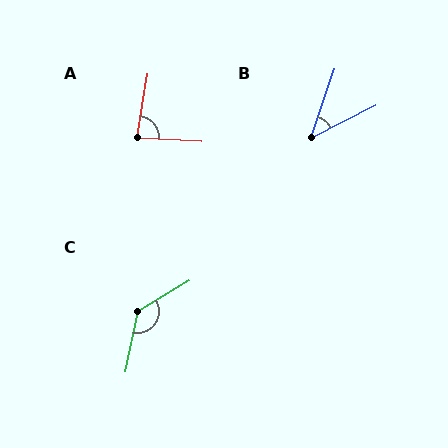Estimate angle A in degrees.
Approximately 84 degrees.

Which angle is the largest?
C, at approximately 132 degrees.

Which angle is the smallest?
B, at approximately 44 degrees.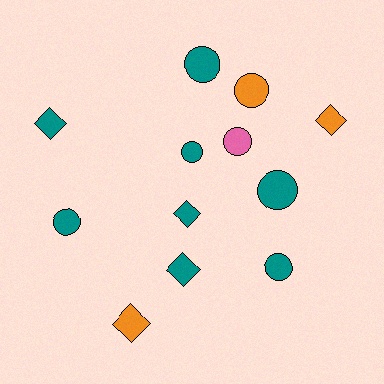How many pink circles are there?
There is 1 pink circle.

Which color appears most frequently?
Teal, with 8 objects.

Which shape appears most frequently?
Circle, with 7 objects.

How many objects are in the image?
There are 12 objects.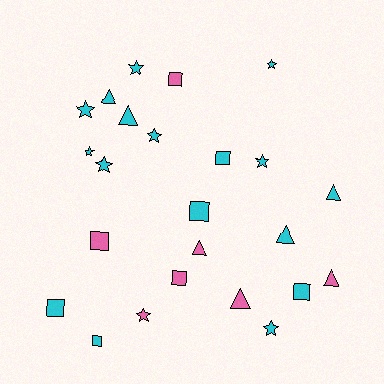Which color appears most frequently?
Cyan, with 17 objects.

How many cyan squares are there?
There are 5 cyan squares.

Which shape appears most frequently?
Star, with 9 objects.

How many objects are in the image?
There are 24 objects.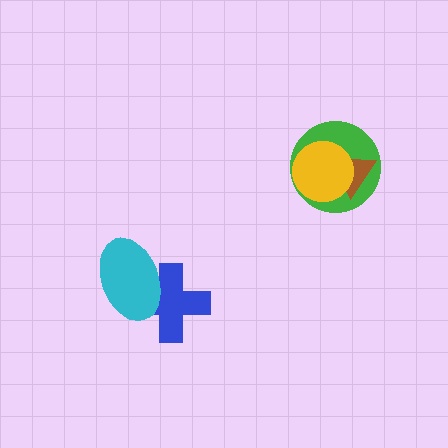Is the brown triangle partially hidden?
Yes, it is partially covered by another shape.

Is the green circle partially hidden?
Yes, it is partially covered by another shape.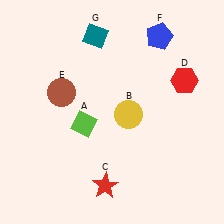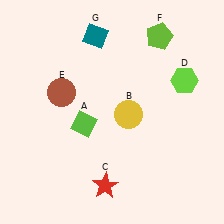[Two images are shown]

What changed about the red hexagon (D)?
In Image 1, D is red. In Image 2, it changed to lime.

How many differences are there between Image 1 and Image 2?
There are 2 differences between the two images.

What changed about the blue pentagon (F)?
In Image 1, F is blue. In Image 2, it changed to lime.